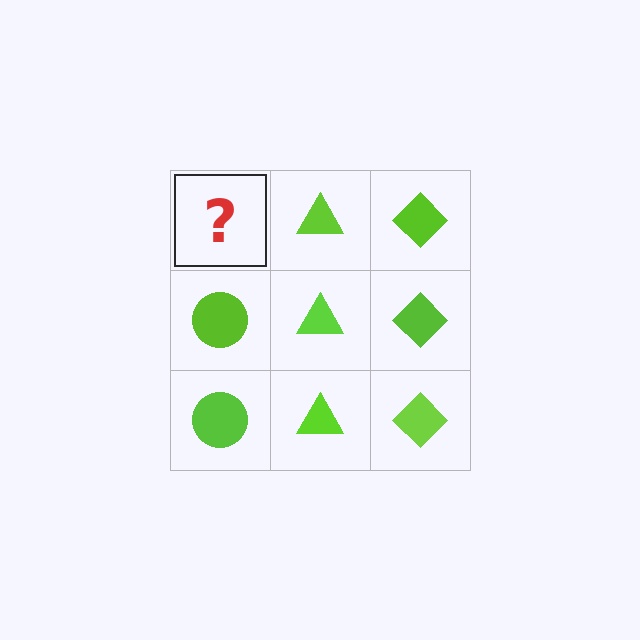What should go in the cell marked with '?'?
The missing cell should contain a lime circle.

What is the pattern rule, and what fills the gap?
The rule is that each column has a consistent shape. The gap should be filled with a lime circle.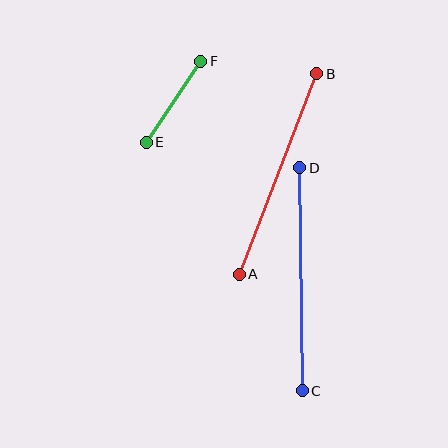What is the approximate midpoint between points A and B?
The midpoint is at approximately (278, 174) pixels.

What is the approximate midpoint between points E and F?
The midpoint is at approximately (173, 102) pixels.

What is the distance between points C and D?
The distance is approximately 223 pixels.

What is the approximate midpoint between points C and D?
The midpoint is at approximately (301, 279) pixels.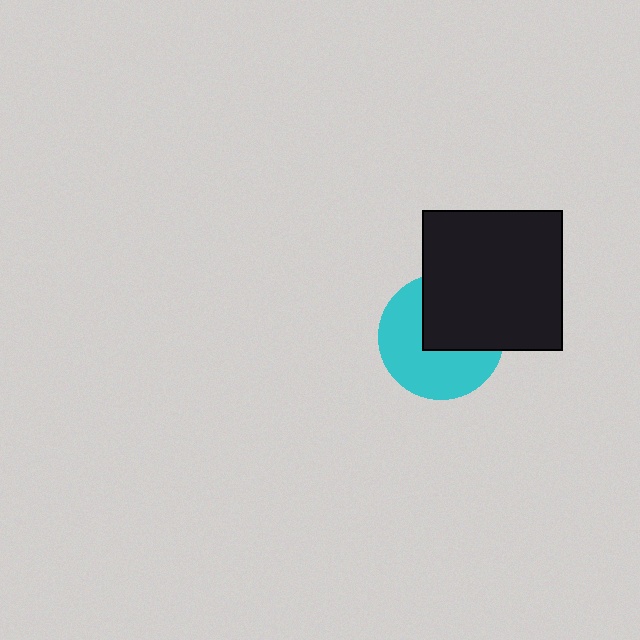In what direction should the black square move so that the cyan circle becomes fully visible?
The black square should move toward the upper-right. That is the shortest direction to clear the overlap and leave the cyan circle fully visible.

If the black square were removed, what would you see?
You would see the complete cyan circle.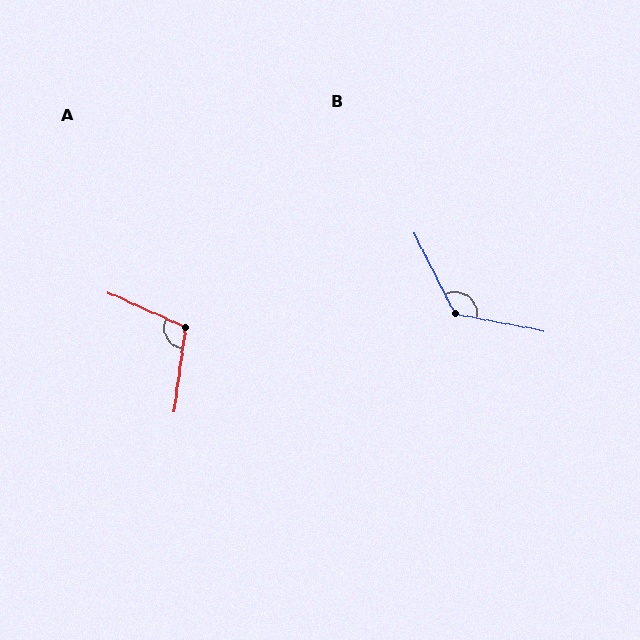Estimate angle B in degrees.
Approximately 128 degrees.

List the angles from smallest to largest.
A (107°), B (128°).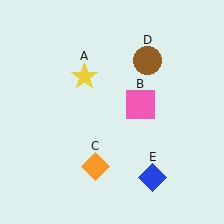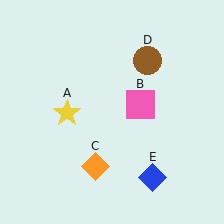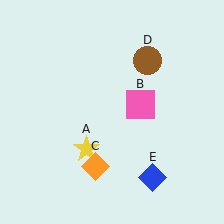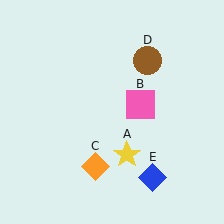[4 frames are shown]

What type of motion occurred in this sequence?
The yellow star (object A) rotated counterclockwise around the center of the scene.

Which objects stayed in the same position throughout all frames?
Pink square (object B) and orange diamond (object C) and brown circle (object D) and blue diamond (object E) remained stationary.